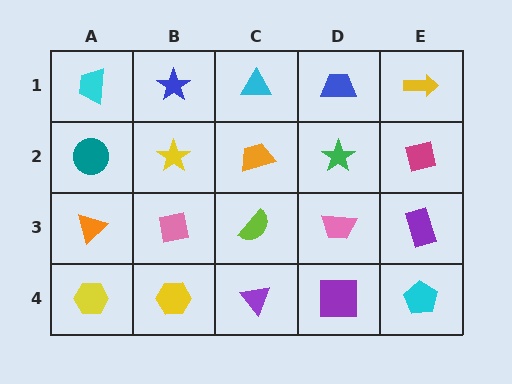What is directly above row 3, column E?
A magenta square.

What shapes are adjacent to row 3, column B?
A yellow star (row 2, column B), a yellow hexagon (row 4, column B), an orange triangle (row 3, column A), a lime semicircle (row 3, column C).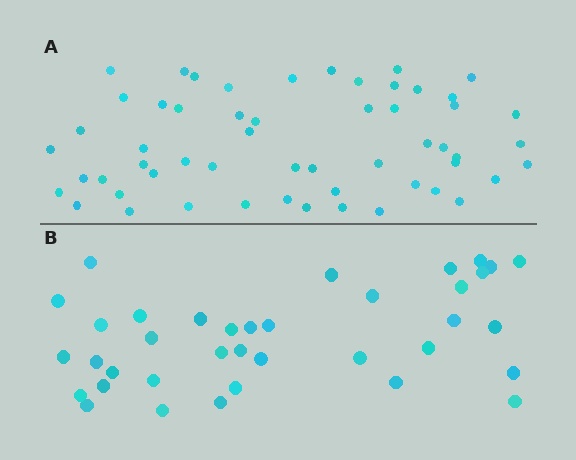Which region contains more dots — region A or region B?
Region A (the top region) has more dots.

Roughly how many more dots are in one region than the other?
Region A has approximately 20 more dots than region B.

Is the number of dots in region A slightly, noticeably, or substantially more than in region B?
Region A has substantially more. The ratio is roughly 1.5 to 1.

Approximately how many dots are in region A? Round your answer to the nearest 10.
About 60 dots. (The exact count is 55, which rounds to 60.)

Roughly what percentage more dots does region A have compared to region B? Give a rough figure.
About 50% more.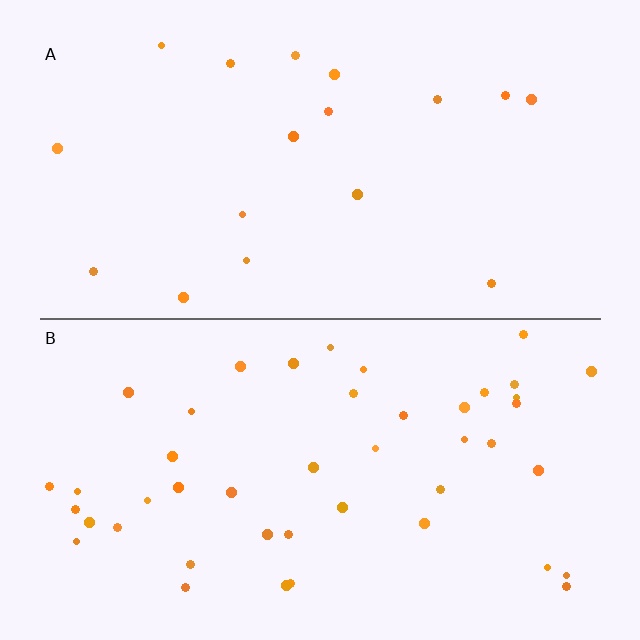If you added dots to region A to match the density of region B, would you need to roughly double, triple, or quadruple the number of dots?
Approximately triple.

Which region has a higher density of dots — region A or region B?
B (the bottom).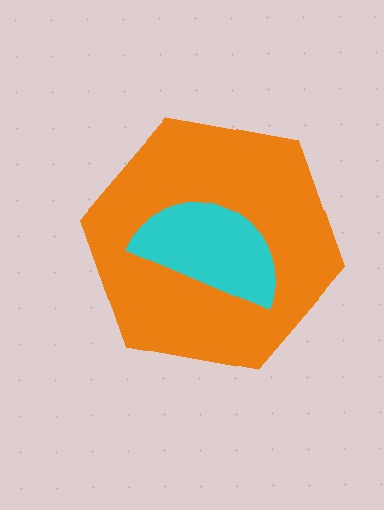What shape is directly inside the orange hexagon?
The cyan semicircle.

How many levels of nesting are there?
2.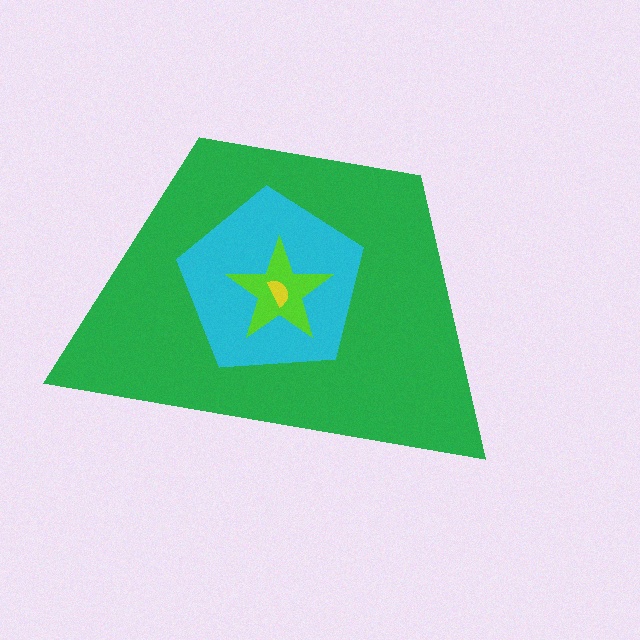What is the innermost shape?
The yellow semicircle.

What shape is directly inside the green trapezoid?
The cyan pentagon.